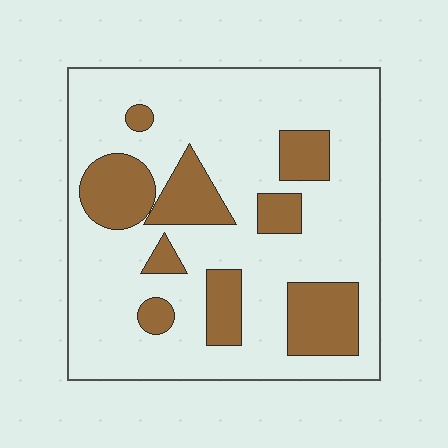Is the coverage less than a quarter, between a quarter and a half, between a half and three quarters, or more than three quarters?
Less than a quarter.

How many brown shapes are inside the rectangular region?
9.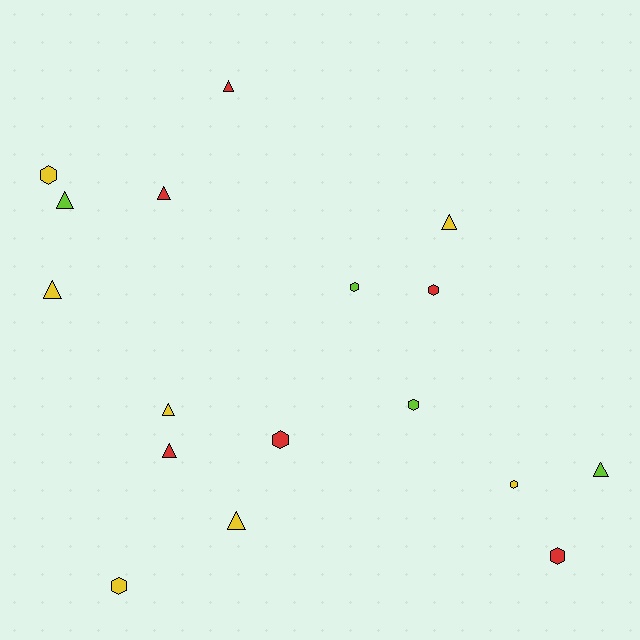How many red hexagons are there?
There are 3 red hexagons.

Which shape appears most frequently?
Triangle, with 9 objects.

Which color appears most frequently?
Yellow, with 7 objects.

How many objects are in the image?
There are 17 objects.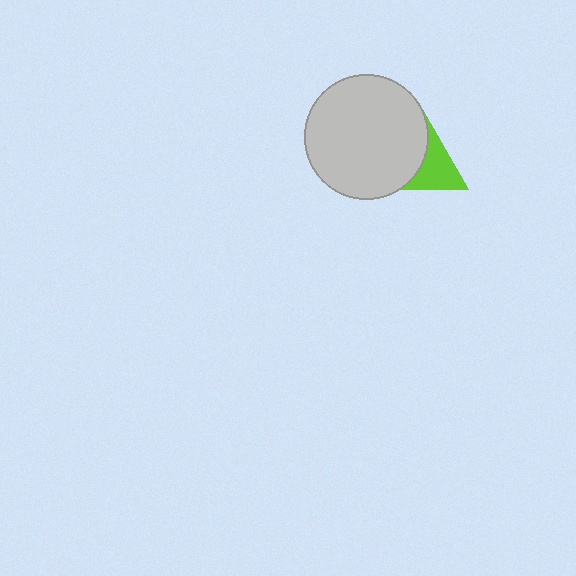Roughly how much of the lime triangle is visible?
A small part of it is visible (roughly 42%).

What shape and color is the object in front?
The object in front is a light gray circle.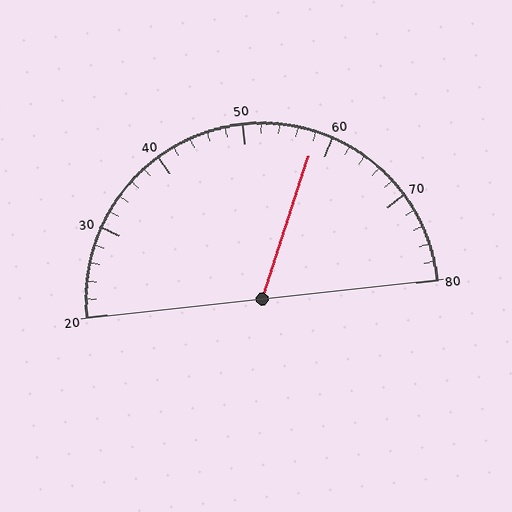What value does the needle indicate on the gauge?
The needle indicates approximately 58.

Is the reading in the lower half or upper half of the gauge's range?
The reading is in the upper half of the range (20 to 80).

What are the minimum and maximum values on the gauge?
The gauge ranges from 20 to 80.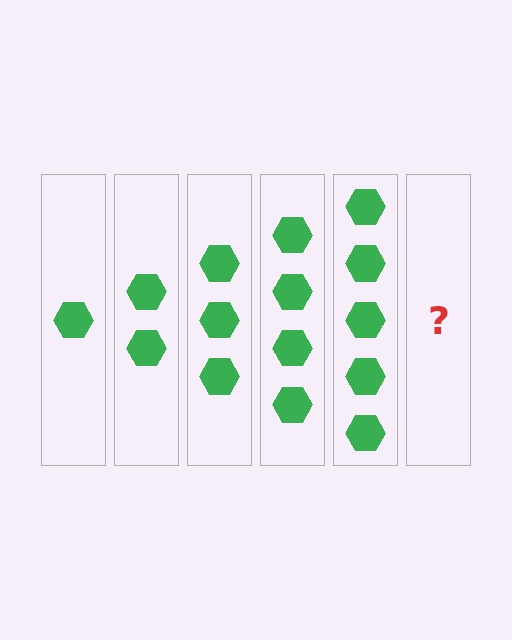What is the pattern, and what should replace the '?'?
The pattern is that each step adds one more hexagon. The '?' should be 6 hexagons.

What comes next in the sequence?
The next element should be 6 hexagons.